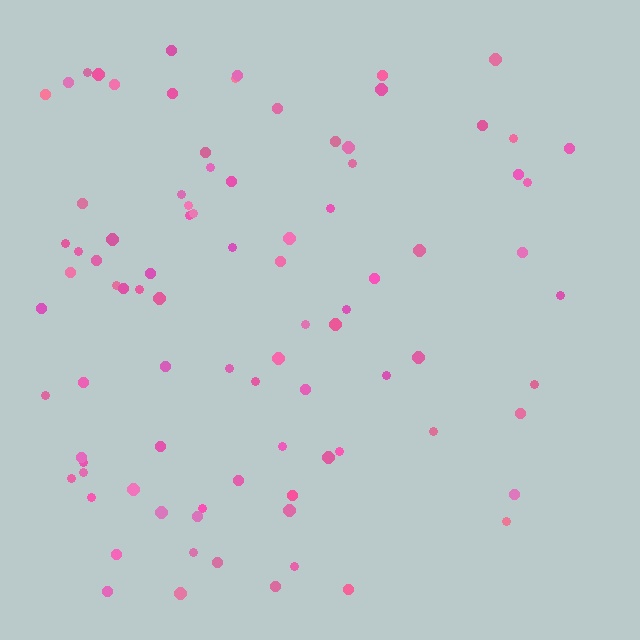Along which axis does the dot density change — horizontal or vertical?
Horizontal.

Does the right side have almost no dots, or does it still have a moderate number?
Still a moderate number, just noticeably fewer than the left.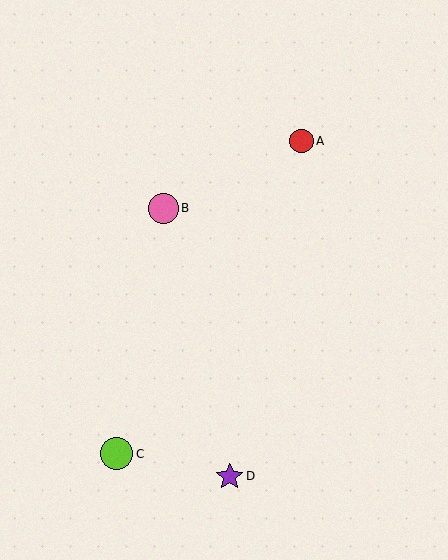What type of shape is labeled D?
Shape D is a purple star.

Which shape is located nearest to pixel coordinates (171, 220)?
The pink circle (labeled B) at (163, 208) is nearest to that location.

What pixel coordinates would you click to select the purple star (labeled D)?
Click at (230, 476) to select the purple star D.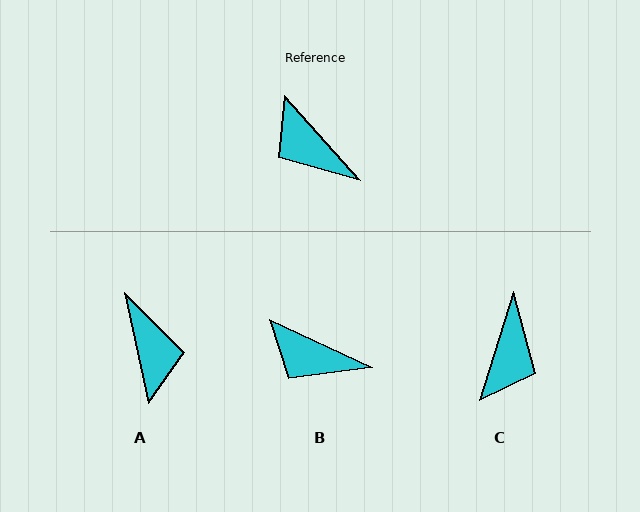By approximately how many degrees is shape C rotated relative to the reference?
Approximately 121 degrees counter-clockwise.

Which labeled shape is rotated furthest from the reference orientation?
A, about 150 degrees away.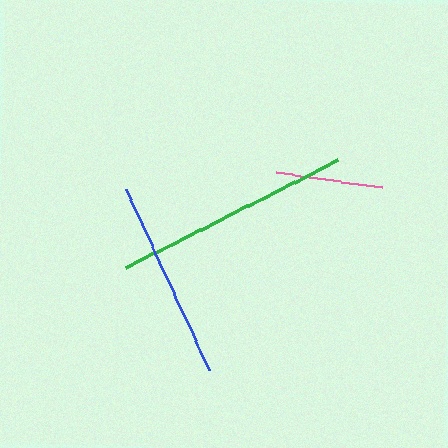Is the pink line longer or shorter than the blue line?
The blue line is longer than the pink line.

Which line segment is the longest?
The green line is the longest at approximately 237 pixels.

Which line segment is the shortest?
The pink line is the shortest at approximately 106 pixels.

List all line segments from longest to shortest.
From longest to shortest: green, blue, pink.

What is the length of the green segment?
The green segment is approximately 237 pixels long.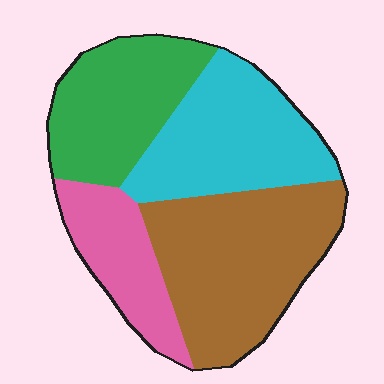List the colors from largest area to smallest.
From largest to smallest: brown, cyan, green, pink.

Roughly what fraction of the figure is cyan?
Cyan covers 27% of the figure.